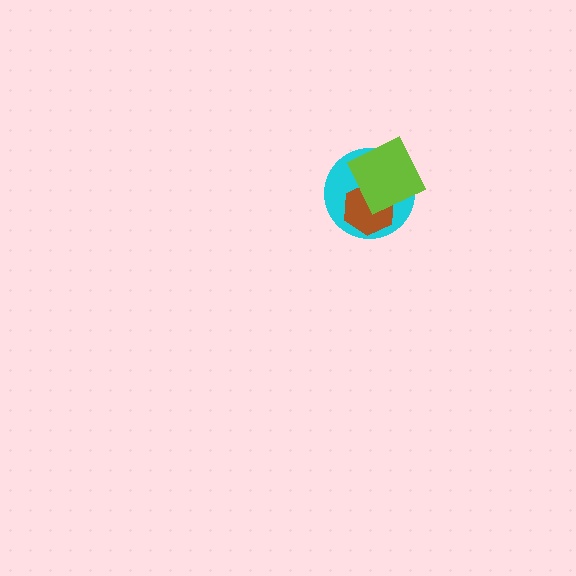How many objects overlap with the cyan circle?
2 objects overlap with the cyan circle.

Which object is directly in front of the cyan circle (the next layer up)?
The brown hexagon is directly in front of the cyan circle.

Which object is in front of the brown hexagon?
The lime square is in front of the brown hexagon.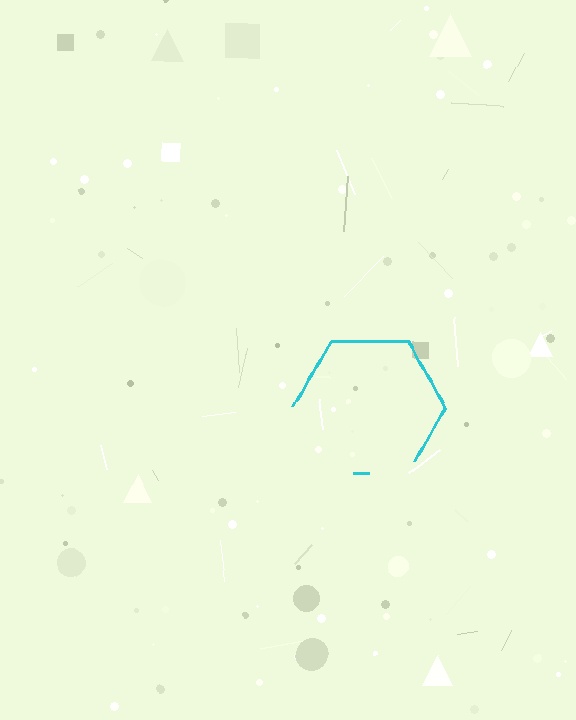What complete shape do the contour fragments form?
The contour fragments form a hexagon.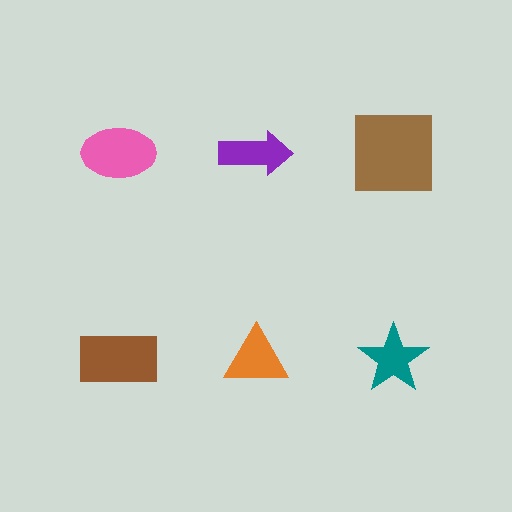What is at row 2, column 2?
An orange triangle.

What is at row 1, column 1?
A pink ellipse.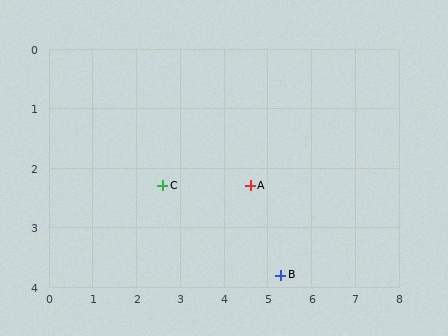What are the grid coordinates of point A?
Point A is at approximately (4.6, 2.3).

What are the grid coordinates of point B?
Point B is at approximately (5.3, 3.8).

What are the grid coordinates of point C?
Point C is at approximately (2.6, 2.3).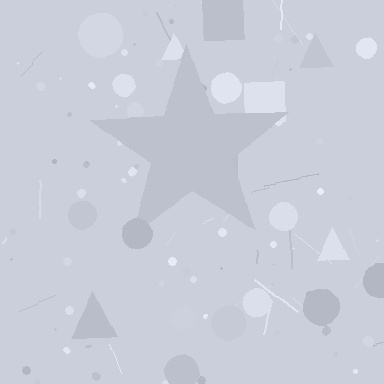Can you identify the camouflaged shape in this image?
The camouflaged shape is a star.